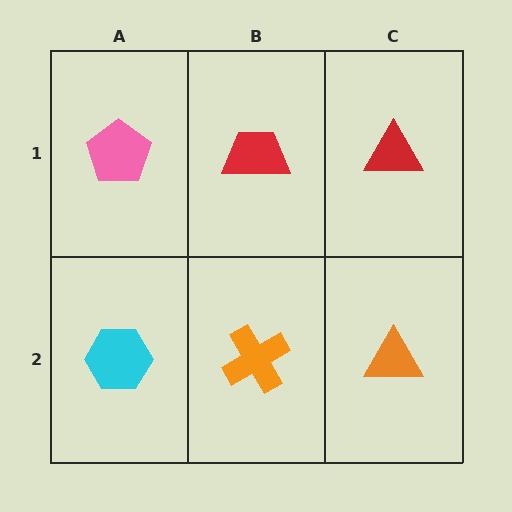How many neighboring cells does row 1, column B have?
3.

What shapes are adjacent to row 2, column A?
A pink pentagon (row 1, column A), an orange cross (row 2, column B).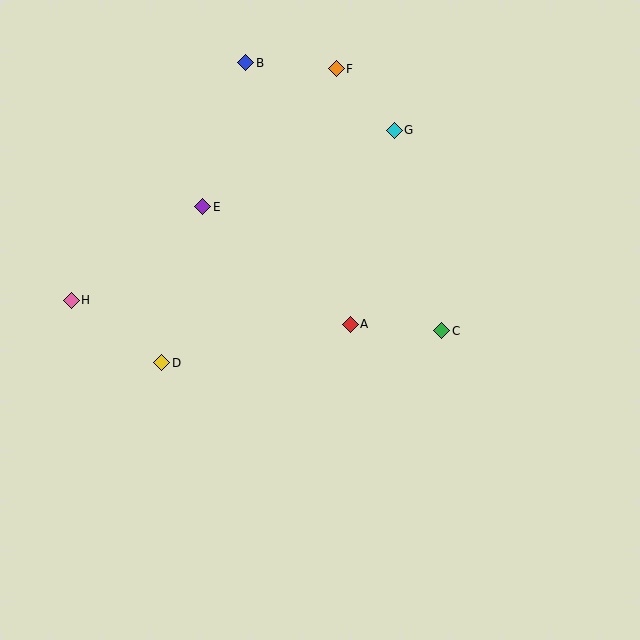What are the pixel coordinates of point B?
Point B is at (246, 63).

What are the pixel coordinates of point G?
Point G is at (394, 130).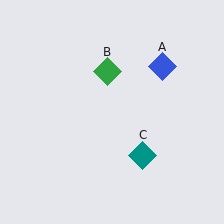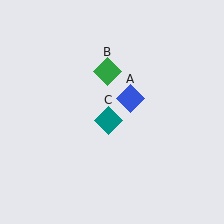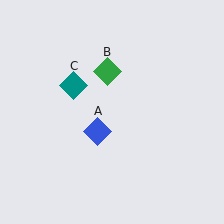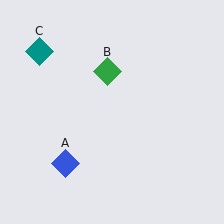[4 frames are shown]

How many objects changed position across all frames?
2 objects changed position: blue diamond (object A), teal diamond (object C).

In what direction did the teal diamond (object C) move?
The teal diamond (object C) moved up and to the left.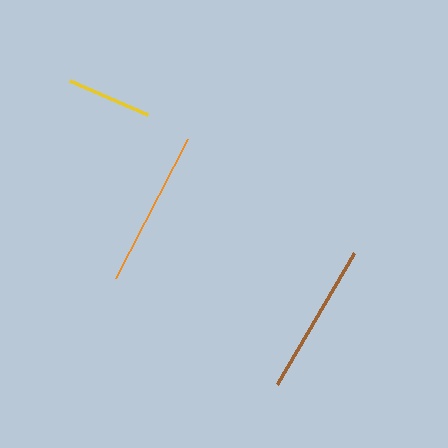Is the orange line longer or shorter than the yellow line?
The orange line is longer than the yellow line.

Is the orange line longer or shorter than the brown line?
The orange line is longer than the brown line.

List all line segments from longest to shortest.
From longest to shortest: orange, brown, yellow.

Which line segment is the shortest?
The yellow line is the shortest at approximately 86 pixels.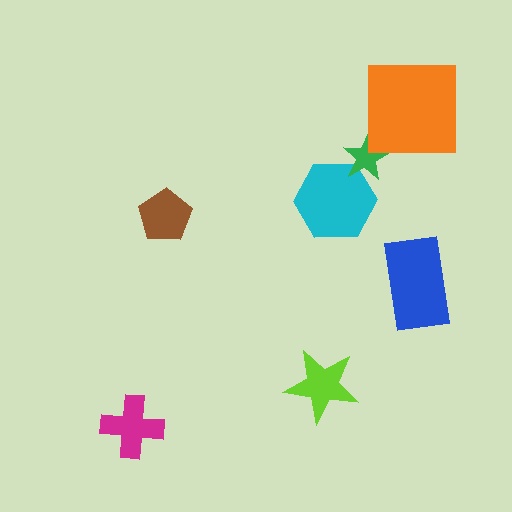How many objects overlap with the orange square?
0 objects overlap with the orange square.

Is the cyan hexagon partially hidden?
Yes, it is partially covered by another shape.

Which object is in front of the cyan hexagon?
The green star is in front of the cyan hexagon.